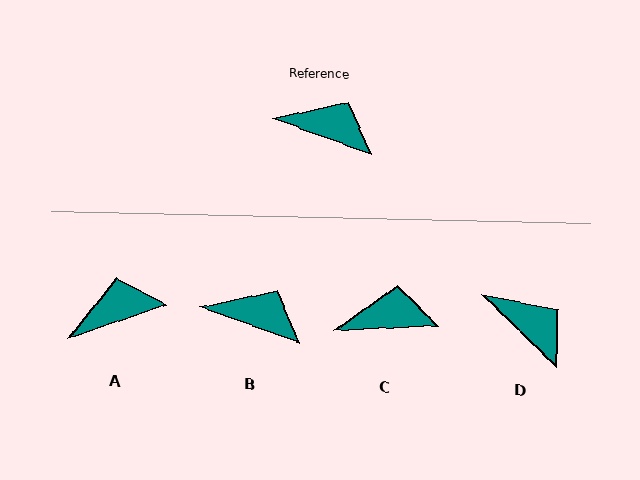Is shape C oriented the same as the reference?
No, it is off by about 22 degrees.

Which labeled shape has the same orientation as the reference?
B.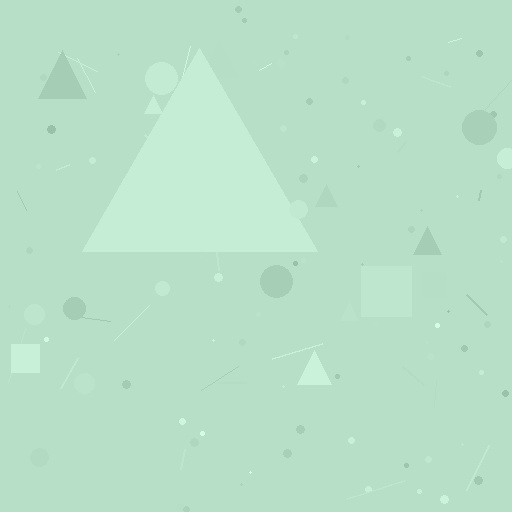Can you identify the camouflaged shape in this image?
The camouflaged shape is a triangle.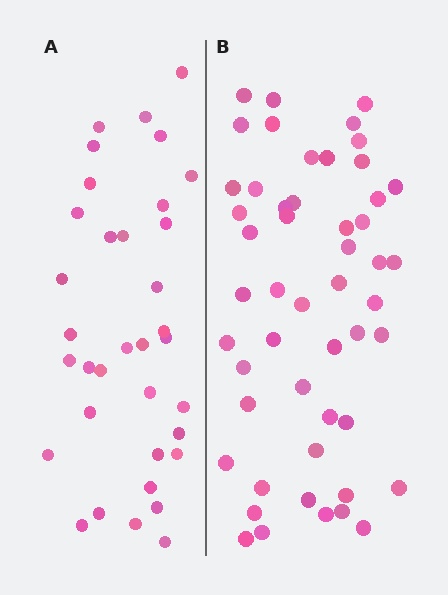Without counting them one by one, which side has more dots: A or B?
Region B (the right region) has more dots.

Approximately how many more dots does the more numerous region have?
Region B has approximately 15 more dots than region A.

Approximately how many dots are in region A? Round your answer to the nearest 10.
About 40 dots. (The exact count is 35, which rounds to 40.)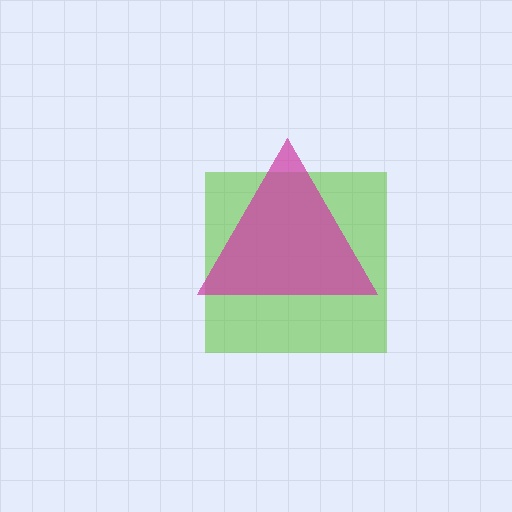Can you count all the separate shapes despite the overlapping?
Yes, there are 2 separate shapes.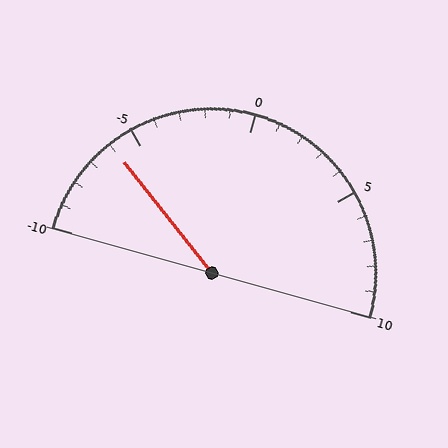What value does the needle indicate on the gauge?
The needle indicates approximately -6.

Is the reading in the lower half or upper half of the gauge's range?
The reading is in the lower half of the range (-10 to 10).